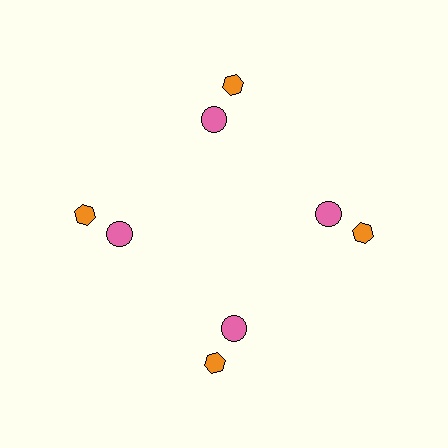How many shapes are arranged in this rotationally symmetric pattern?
There are 8 shapes, arranged in 4 groups of 2.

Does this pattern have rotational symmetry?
Yes, this pattern has 4-fold rotational symmetry. It looks the same after rotating 90 degrees around the center.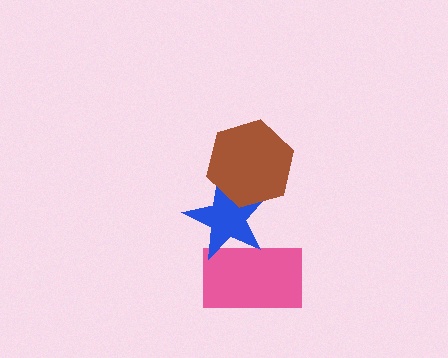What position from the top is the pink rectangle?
The pink rectangle is 3rd from the top.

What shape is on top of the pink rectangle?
The blue star is on top of the pink rectangle.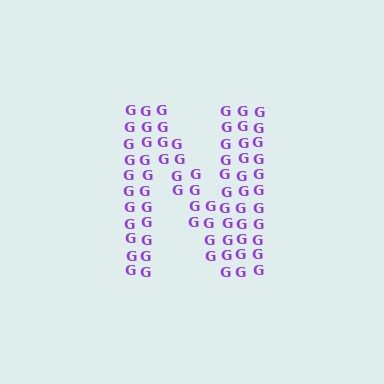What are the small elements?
The small elements are letter G's.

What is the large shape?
The large shape is the letter N.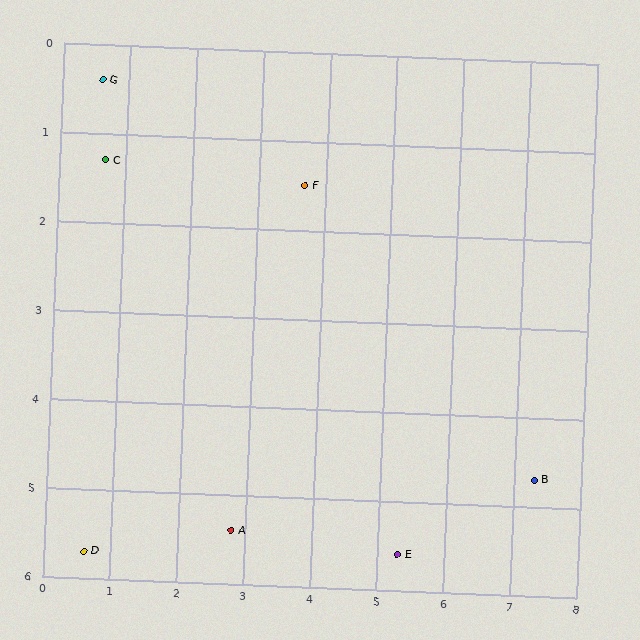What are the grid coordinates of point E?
Point E is at approximately (5.3, 5.6).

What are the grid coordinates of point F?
Point F is at approximately (3.7, 1.5).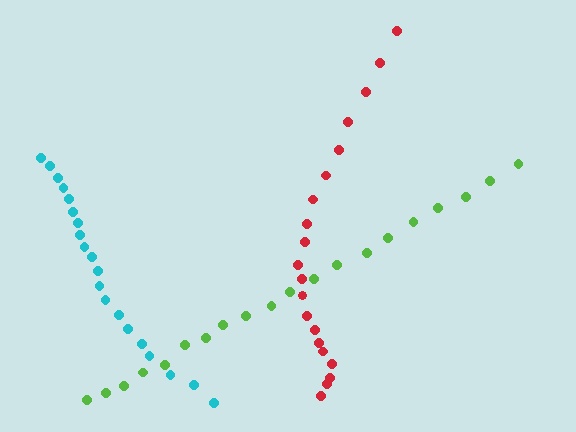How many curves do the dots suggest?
There are 3 distinct paths.